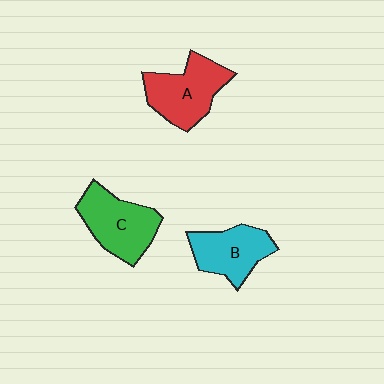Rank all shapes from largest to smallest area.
From largest to smallest: C (green), A (red), B (cyan).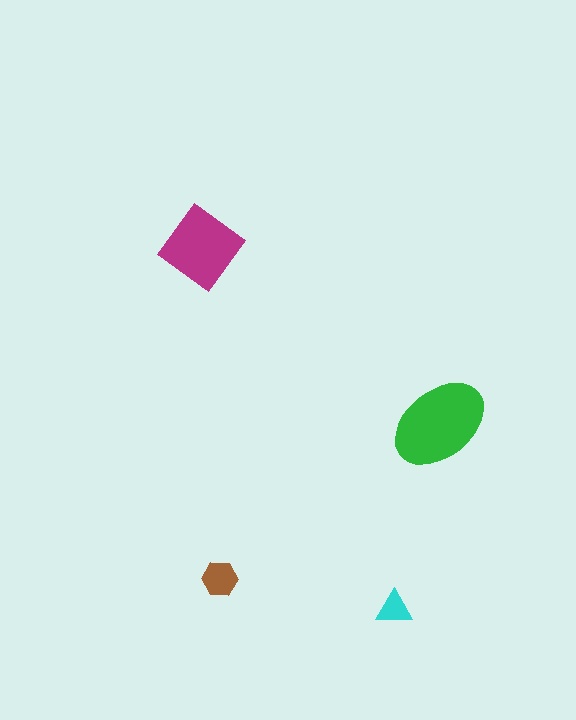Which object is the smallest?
The cyan triangle.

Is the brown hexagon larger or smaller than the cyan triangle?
Larger.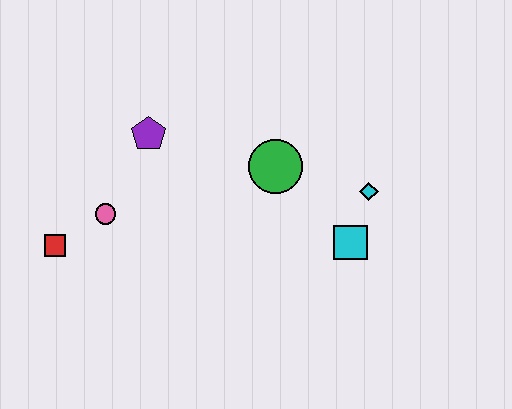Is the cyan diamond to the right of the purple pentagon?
Yes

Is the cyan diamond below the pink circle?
No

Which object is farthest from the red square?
The cyan diamond is farthest from the red square.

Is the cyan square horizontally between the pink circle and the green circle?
No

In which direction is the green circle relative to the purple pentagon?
The green circle is to the right of the purple pentagon.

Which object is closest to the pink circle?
The red square is closest to the pink circle.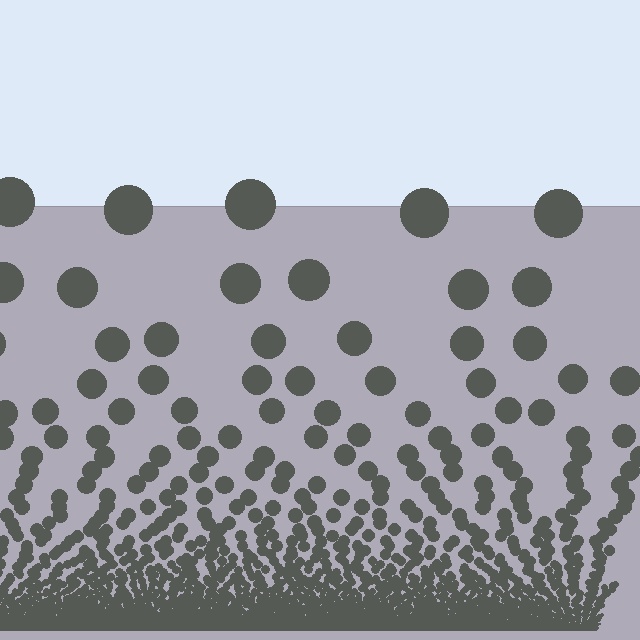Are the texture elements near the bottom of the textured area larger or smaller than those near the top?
Smaller. The gradient is inverted — elements near the bottom are smaller and denser.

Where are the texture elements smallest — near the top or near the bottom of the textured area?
Near the bottom.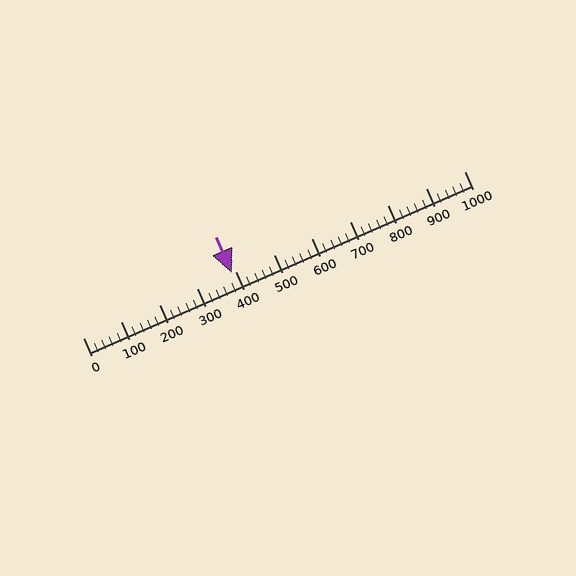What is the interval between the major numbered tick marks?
The major tick marks are spaced 100 units apart.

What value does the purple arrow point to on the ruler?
The purple arrow points to approximately 392.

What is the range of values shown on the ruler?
The ruler shows values from 0 to 1000.